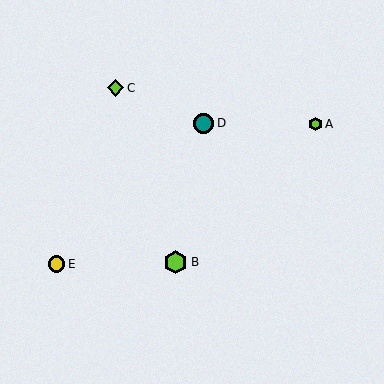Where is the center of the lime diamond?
The center of the lime diamond is at (116, 88).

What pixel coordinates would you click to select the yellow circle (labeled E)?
Click at (57, 264) to select the yellow circle E.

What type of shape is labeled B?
Shape B is a lime hexagon.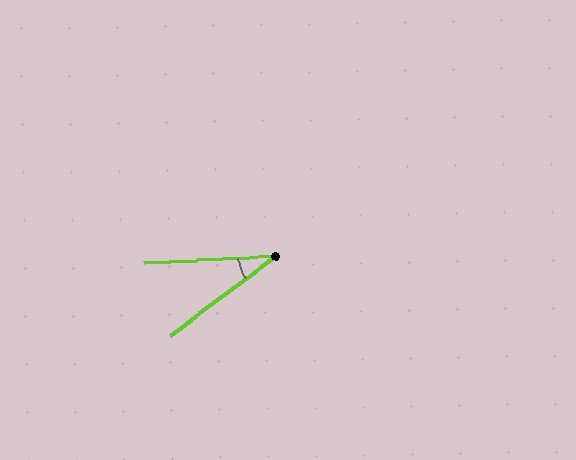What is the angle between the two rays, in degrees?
Approximately 34 degrees.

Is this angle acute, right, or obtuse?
It is acute.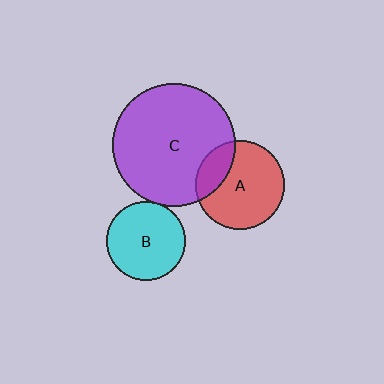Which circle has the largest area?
Circle C (purple).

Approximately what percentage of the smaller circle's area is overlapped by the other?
Approximately 5%.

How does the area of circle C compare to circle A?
Approximately 1.9 times.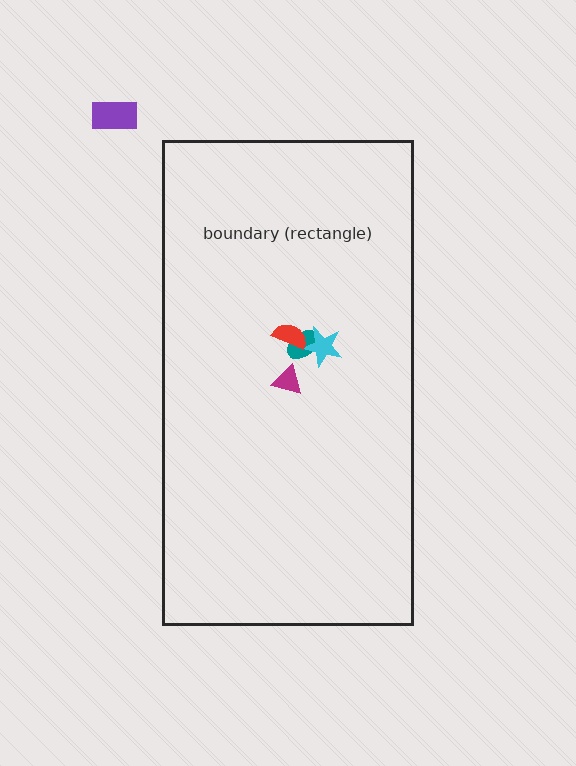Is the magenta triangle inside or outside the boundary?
Inside.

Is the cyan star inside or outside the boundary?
Inside.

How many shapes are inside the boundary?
4 inside, 1 outside.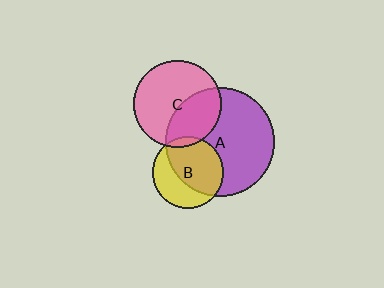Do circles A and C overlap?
Yes.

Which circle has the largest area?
Circle A (purple).